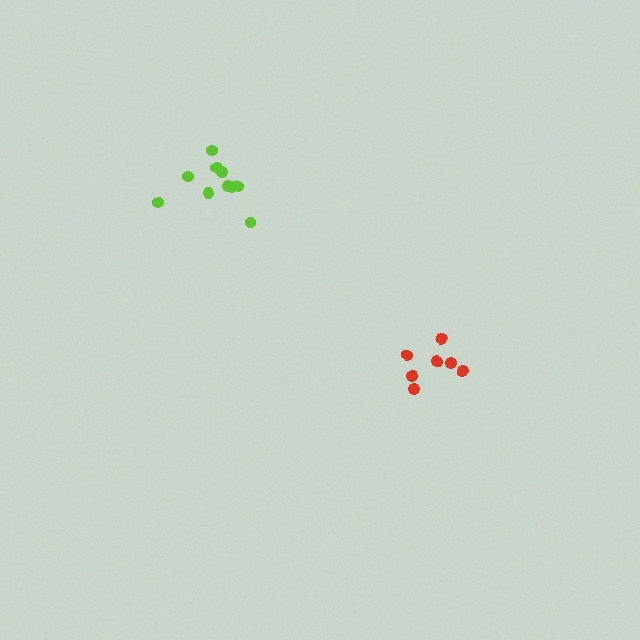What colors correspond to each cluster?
The clusters are colored: red, lime.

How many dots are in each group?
Group 1: 7 dots, Group 2: 10 dots (17 total).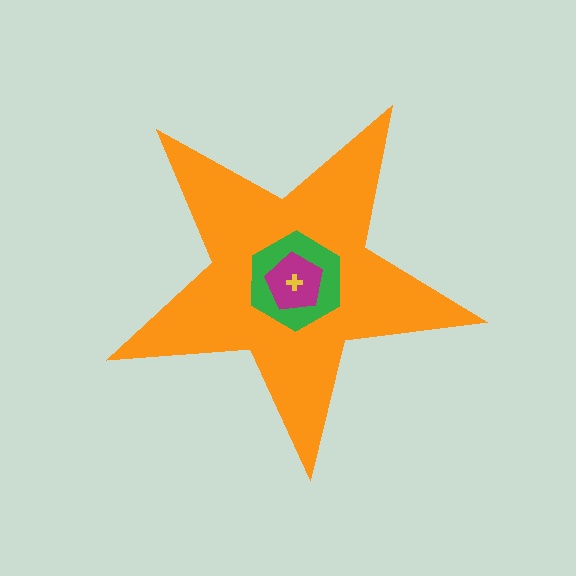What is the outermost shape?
The orange star.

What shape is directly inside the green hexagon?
The magenta pentagon.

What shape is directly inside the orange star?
The green hexagon.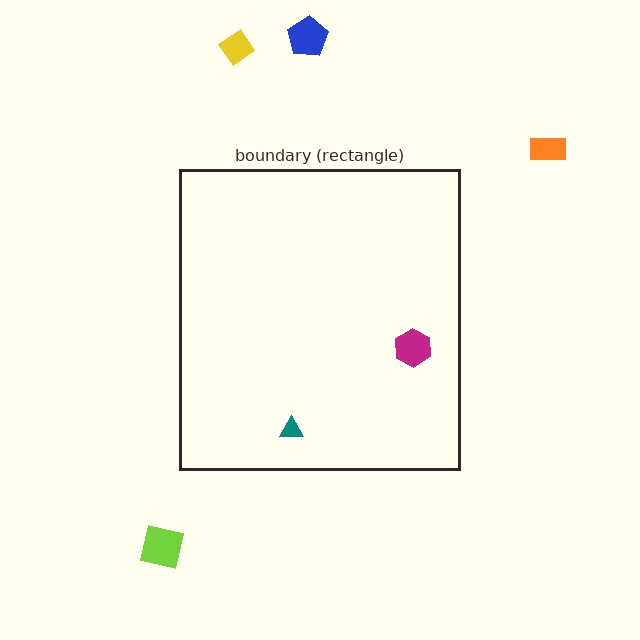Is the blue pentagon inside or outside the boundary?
Outside.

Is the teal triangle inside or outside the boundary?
Inside.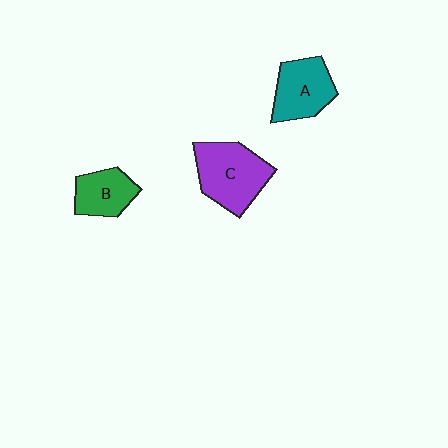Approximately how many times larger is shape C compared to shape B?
Approximately 1.6 times.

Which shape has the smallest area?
Shape B (green).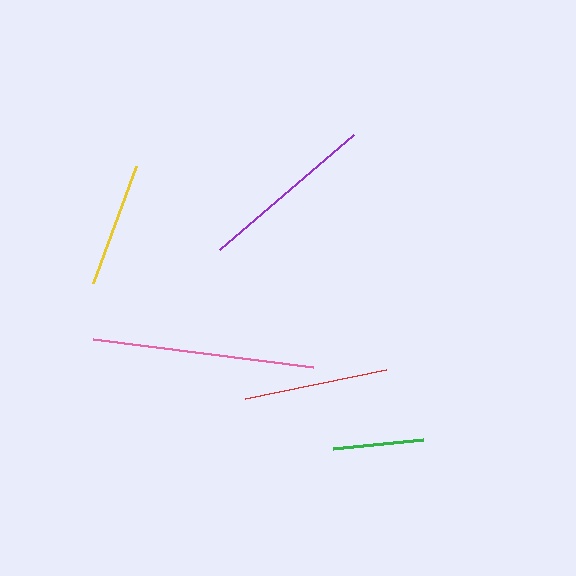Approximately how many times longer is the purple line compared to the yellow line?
The purple line is approximately 1.4 times the length of the yellow line.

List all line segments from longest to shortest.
From longest to shortest: pink, purple, red, yellow, green.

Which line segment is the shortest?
The green line is the shortest at approximately 90 pixels.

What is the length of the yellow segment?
The yellow segment is approximately 125 pixels long.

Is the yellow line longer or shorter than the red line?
The red line is longer than the yellow line.